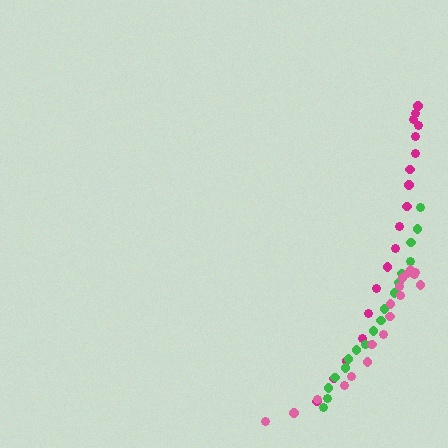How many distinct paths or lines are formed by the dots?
There are 3 distinct paths.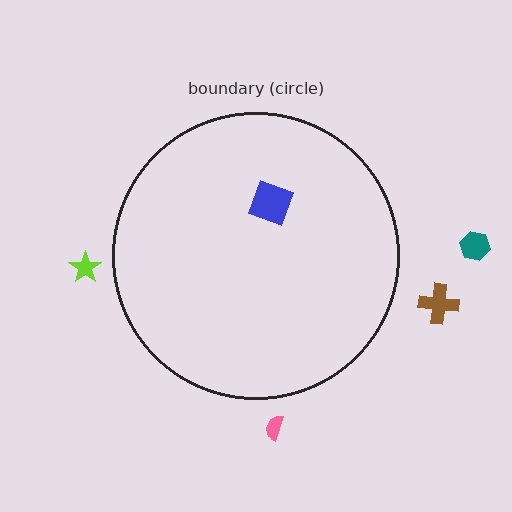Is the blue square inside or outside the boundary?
Inside.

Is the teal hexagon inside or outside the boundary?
Outside.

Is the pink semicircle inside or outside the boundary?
Outside.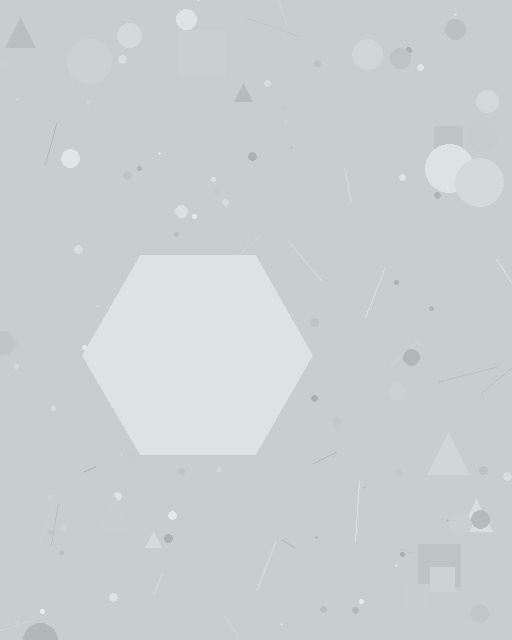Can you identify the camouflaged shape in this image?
The camouflaged shape is a hexagon.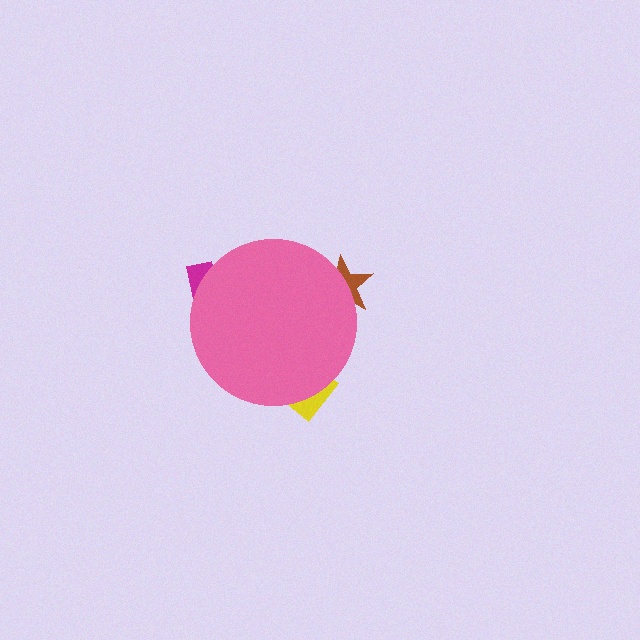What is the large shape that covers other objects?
A pink circle.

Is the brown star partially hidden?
Yes, the brown star is partially hidden behind the pink circle.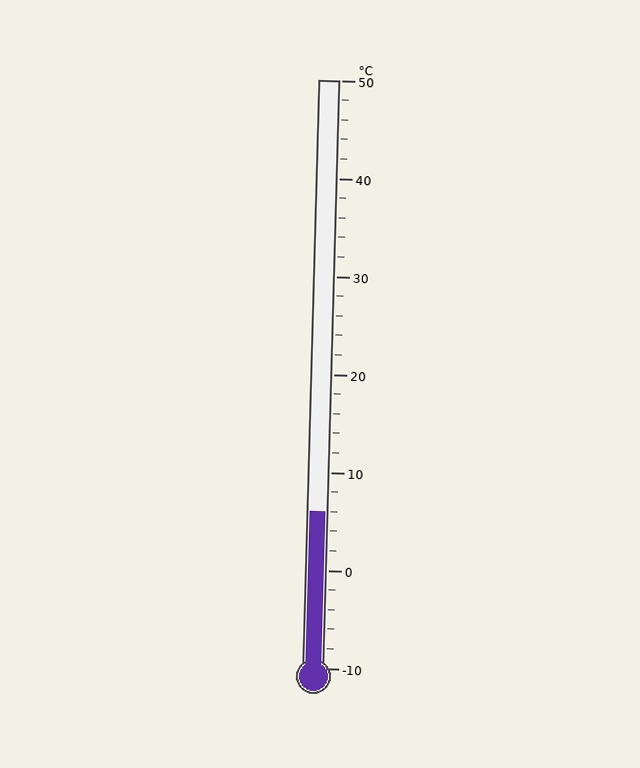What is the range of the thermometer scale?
The thermometer scale ranges from -10°C to 50°C.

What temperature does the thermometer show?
The thermometer shows approximately 6°C.